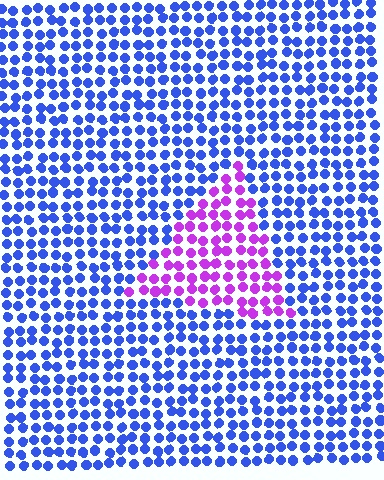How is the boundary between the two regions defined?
The boundary is defined purely by a slight shift in hue (about 60 degrees). Spacing, size, and orientation are identical on both sides.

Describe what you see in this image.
The image is filled with small blue elements in a uniform arrangement. A triangle-shaped region is visible where the elements are tinted to a slightly different hue, forming a subtle color boundary.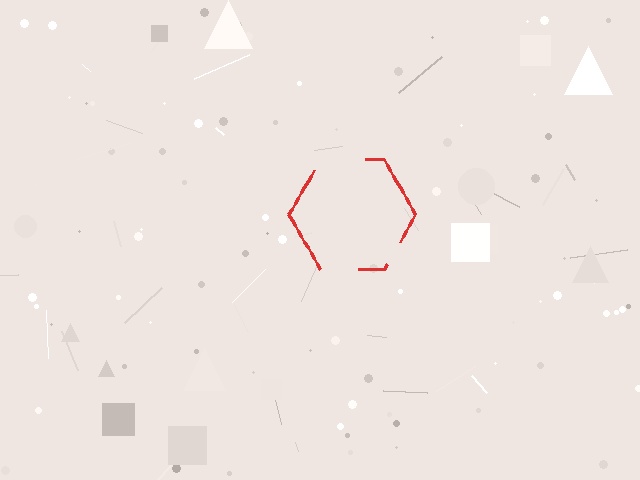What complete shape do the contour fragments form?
The contour fragments form a hexagon.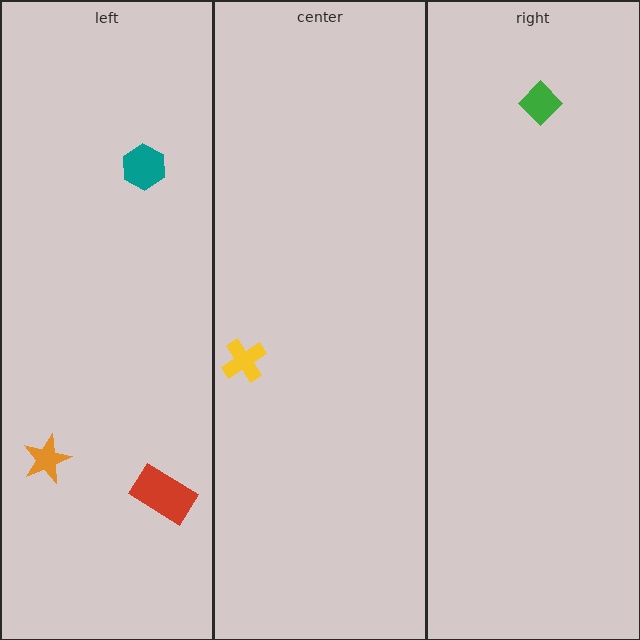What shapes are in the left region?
The orange star, the teal hexagon, the red rectangle.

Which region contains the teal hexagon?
The left region.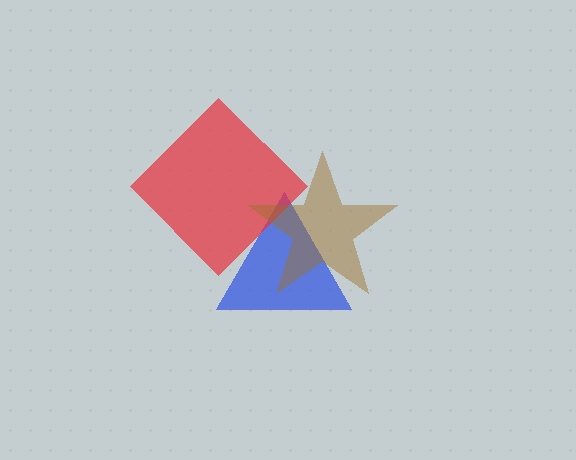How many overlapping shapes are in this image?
There are 3 overlapping shapes in the image.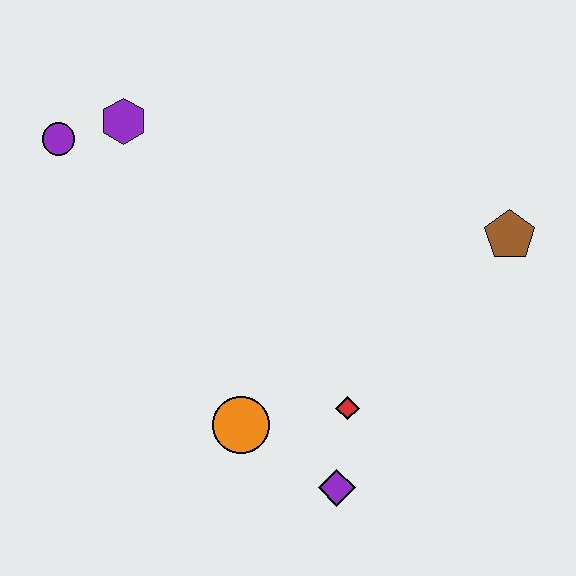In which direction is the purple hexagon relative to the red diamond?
The purple hexagon is above the red diamond.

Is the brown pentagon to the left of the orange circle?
No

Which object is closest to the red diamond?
The purple diamond is closest to the red diamond.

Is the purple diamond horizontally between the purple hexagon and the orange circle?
No